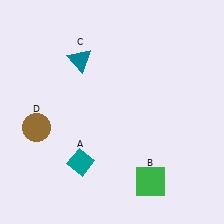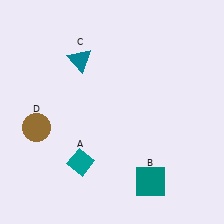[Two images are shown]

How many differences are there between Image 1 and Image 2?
There is 1 difference between the two images.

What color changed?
The square (B) changed from green in Image 1 to teal in Image 2.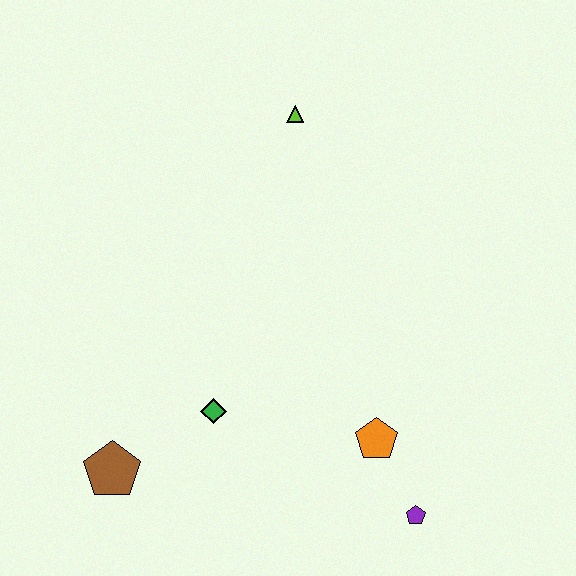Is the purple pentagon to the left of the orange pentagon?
No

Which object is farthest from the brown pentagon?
The lime triangle is farthest from the brown pentagon.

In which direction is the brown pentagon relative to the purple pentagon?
The brown pentagon is to the left of the purple pentagon.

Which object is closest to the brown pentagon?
The green diamond is closest to the brown pentagon.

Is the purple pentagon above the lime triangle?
No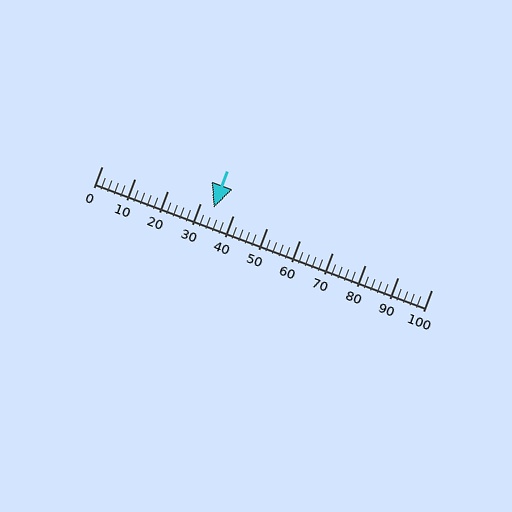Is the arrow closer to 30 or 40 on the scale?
The arrow is closer to 30.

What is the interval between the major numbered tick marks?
The major tick marks are spaced 10 units apart.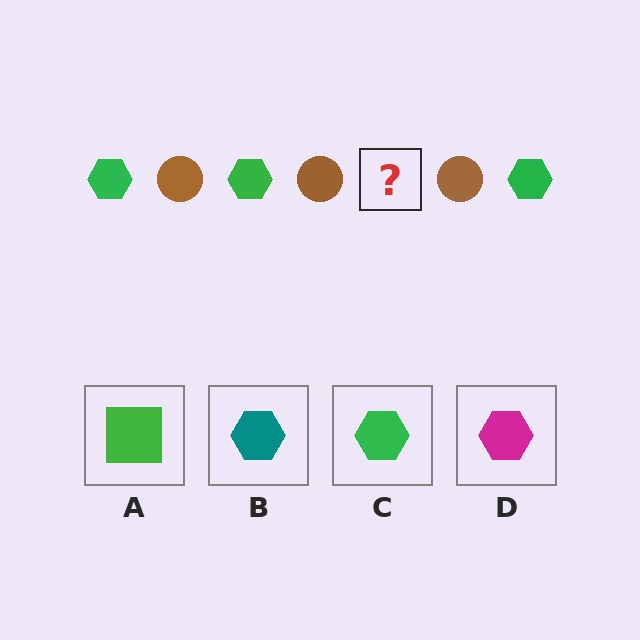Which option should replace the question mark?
Option C.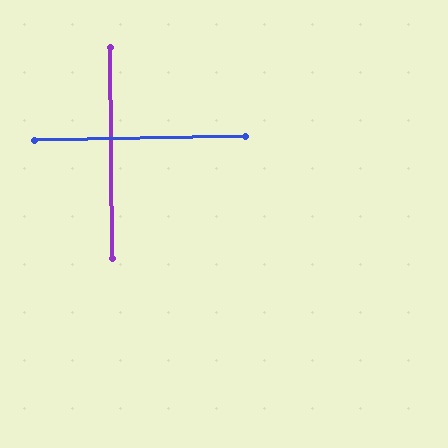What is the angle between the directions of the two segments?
Approximately 90 degrees.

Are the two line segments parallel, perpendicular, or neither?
Perpendicular — they meet at approximately 90°.